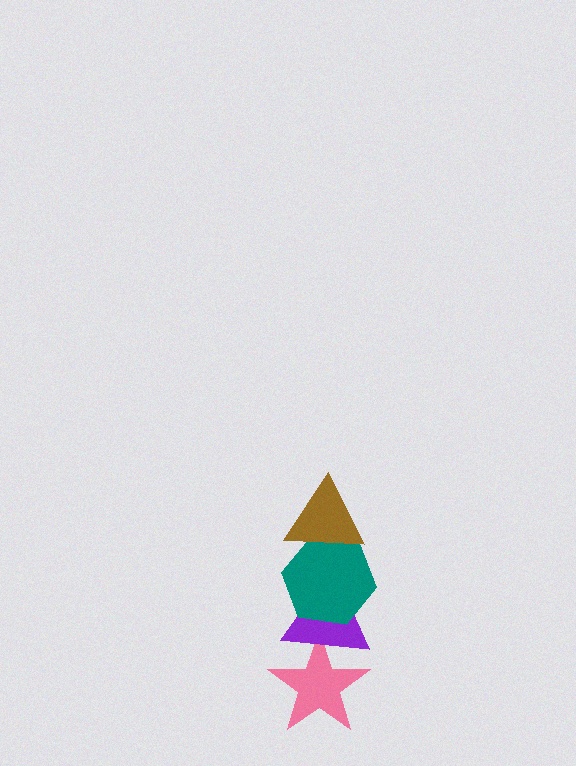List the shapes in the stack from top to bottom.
From top to bottom: the brown triangle, the teal hexagon, the purple triangle, the pink star.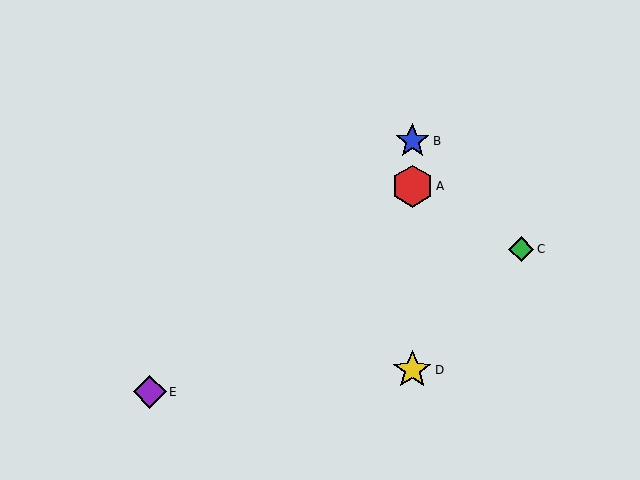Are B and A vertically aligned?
Yes, both are at x≈412.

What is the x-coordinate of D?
Object D is at x≈412.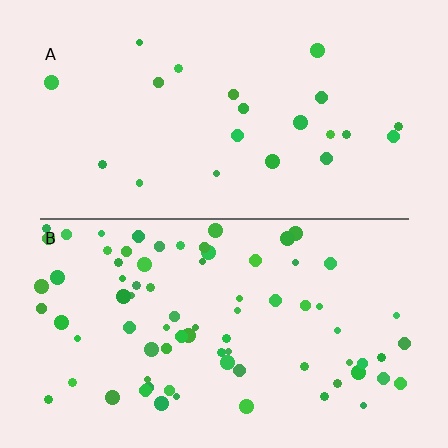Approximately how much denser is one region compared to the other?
Approximately 3.3× — region B over region A.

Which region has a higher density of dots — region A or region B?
B (the bottom).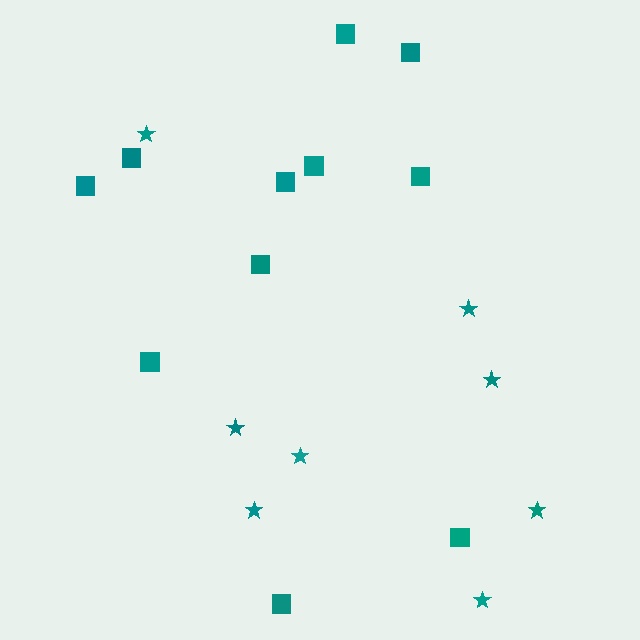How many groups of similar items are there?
There are 2 groups: one group of squares (11) and one group of stars (8).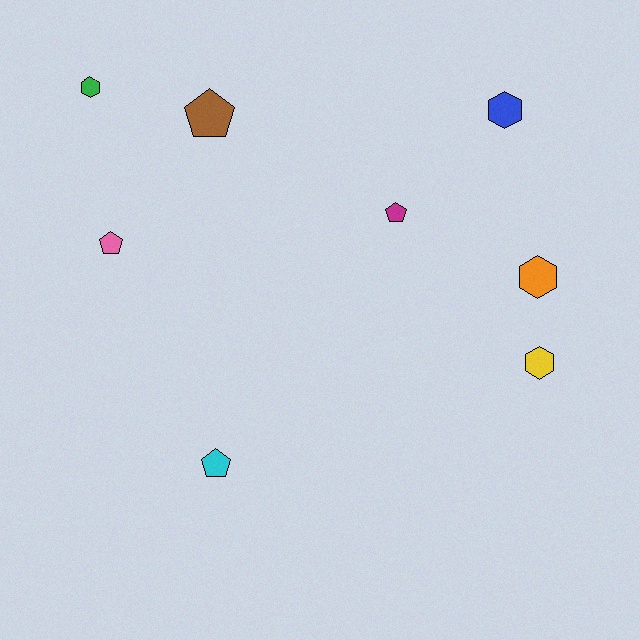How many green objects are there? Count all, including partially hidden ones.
There is 1 green object.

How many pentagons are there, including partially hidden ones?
There are 4 pentagons.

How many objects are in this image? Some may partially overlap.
There are 8 objects.